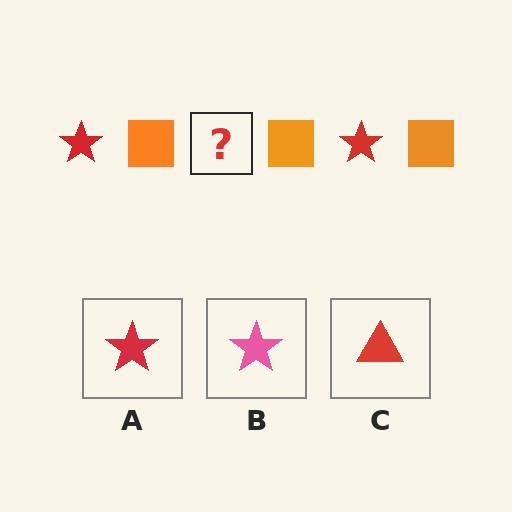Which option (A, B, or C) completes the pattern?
A.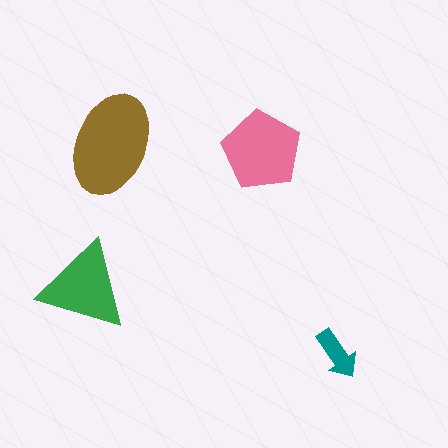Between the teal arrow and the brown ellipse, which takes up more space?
The brown ellipse.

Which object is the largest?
The brown ellipse.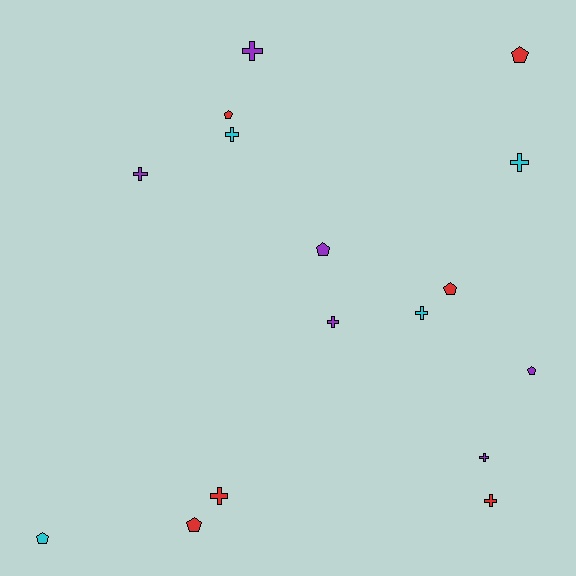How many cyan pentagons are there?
There is 1 cyan pentagon.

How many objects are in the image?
There are 16 objects.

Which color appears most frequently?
Purple, with 6 objects.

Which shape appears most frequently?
Cross, with 9 objects.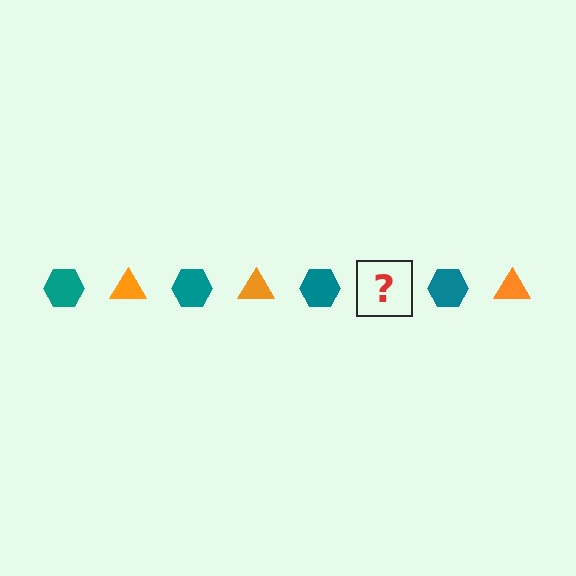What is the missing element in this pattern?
The missing element is an orange triangle.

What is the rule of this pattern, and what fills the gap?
The rule is that the pattern alternates between teal hexagon and orange triangle. The gap should be filled with an orange triangle.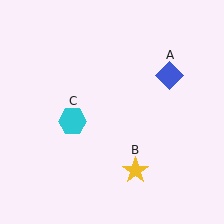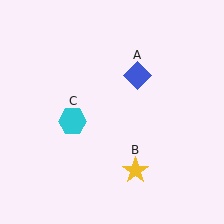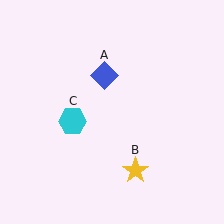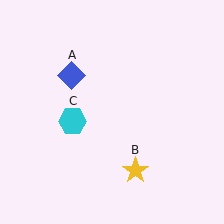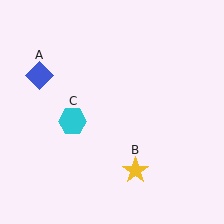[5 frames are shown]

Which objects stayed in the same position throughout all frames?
Yellow star (object B) and cyan hexagon (object C) remained stationary.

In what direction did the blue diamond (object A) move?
The blue diamond (object A) moved left.